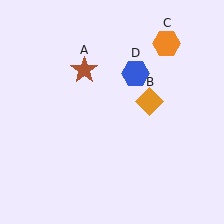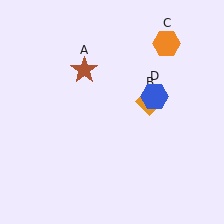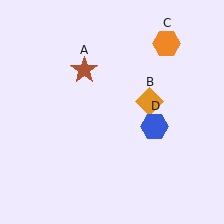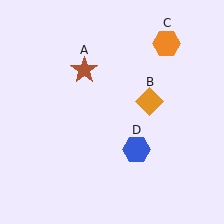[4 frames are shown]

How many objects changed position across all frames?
1 object changed position: blue hexagon (object D).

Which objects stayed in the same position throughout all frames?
Brown star (object A) and orange diamond (object B) and orange hexagon (object C) remained stationary.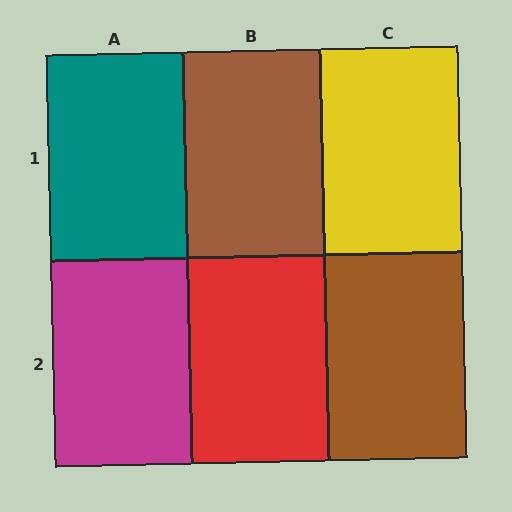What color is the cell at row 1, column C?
Yellow.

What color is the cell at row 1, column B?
Brown.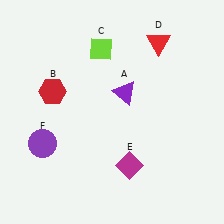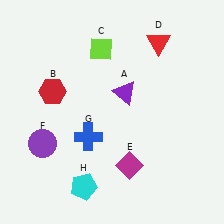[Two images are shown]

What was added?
A blue cross (G), a cyan pentagon (H) were added in Image 2.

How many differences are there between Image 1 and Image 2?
There are 2 differences between the two images.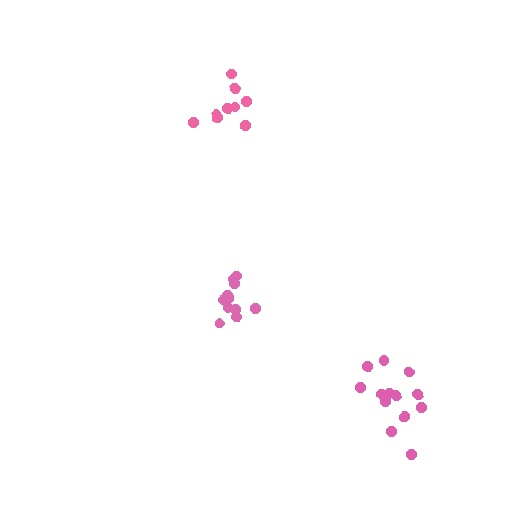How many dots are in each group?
Group 1: 9 dots, Group 2: 11 dots, Group 3: 14 dots (34 total).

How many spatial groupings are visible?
There are 3 spatial groupings.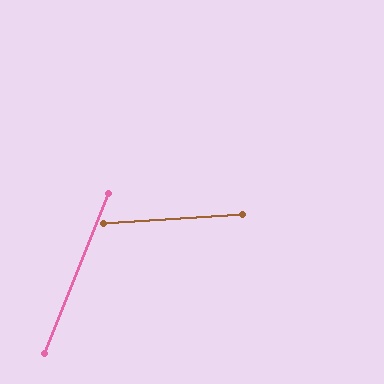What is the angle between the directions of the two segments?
Approximately 64 degrees.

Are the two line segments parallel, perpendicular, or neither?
Neither parallel nor perpendicular — they differ by about 64°.